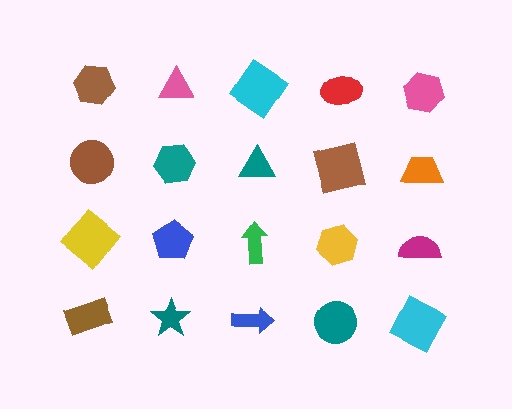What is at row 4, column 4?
A teal circle.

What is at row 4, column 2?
A teal star.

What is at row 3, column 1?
A yellow diamond.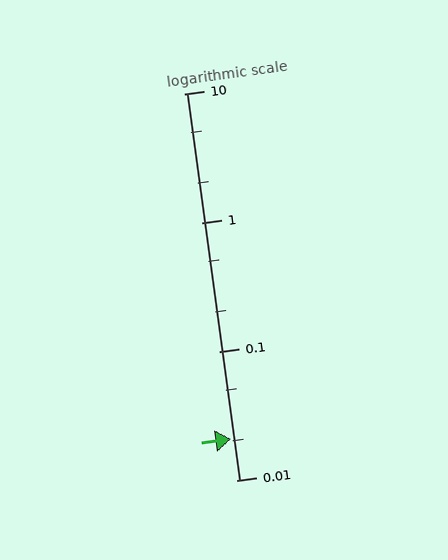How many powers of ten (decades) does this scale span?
The scale spans 3 decades, from 0.01 to 10.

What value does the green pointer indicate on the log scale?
The pointer indicates approximately 0.021.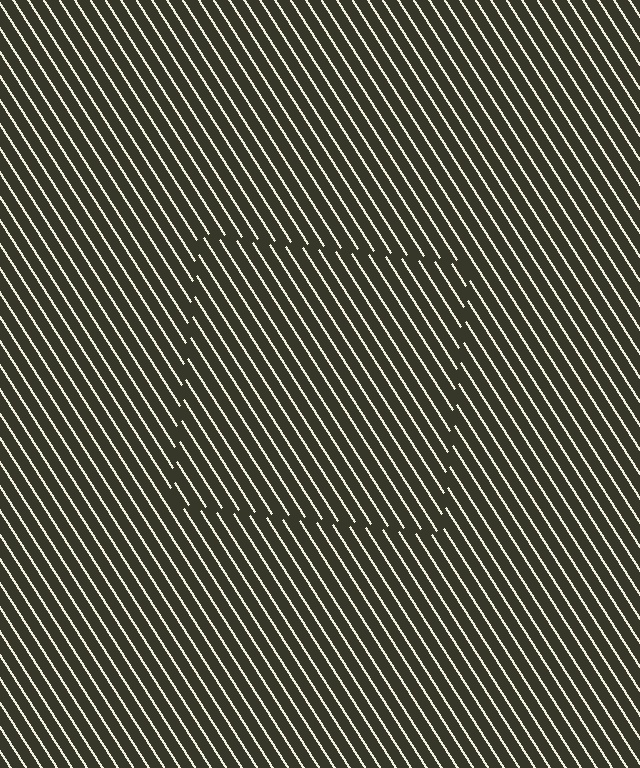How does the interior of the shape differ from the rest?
The interior of the shape contains the same grating, shifted by half a period — the contour is defined by the phase discontinuity where line-ends from the inner and outer gratings abut.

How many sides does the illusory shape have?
4 sides — the line-ends trace a square.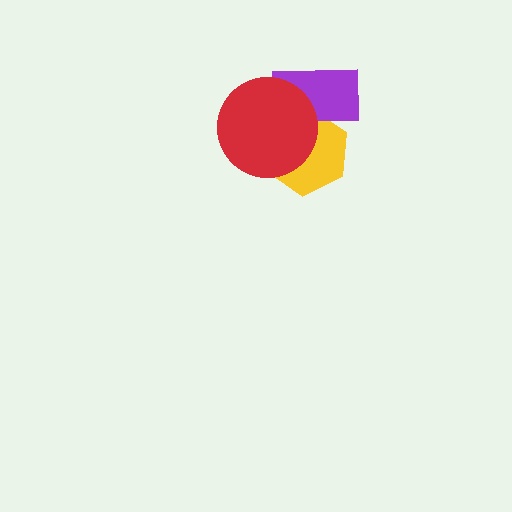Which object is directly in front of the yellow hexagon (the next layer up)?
The purple rectangle is directly in front of the yellow hexagon.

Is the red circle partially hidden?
No, no other shape covers it.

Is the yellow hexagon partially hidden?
Yes, it is partially covered by another shape.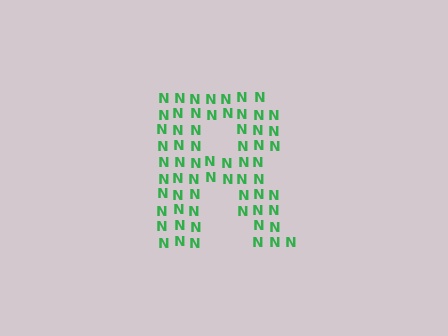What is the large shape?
The large shape is the letter R.